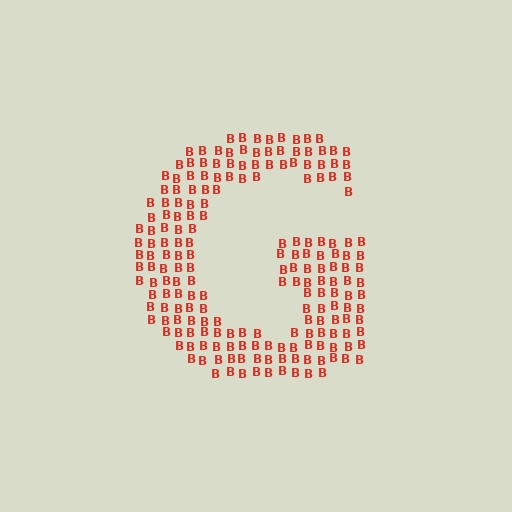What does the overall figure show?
The overall figure shows the letter G.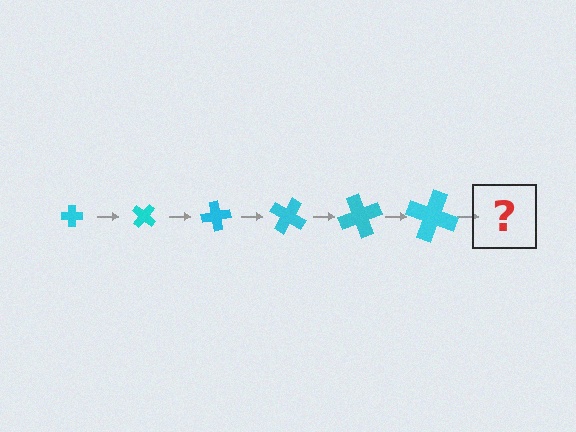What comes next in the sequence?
The next element should be a cross, larger than the previous one and rotated 240 degrees from the start.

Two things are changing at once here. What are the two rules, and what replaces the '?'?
The two rules are that the cross grows larger each step and it rotates 40 degrees each step. The '?' should be a cross, larger than the previous one and rotated 240 degrees from the start.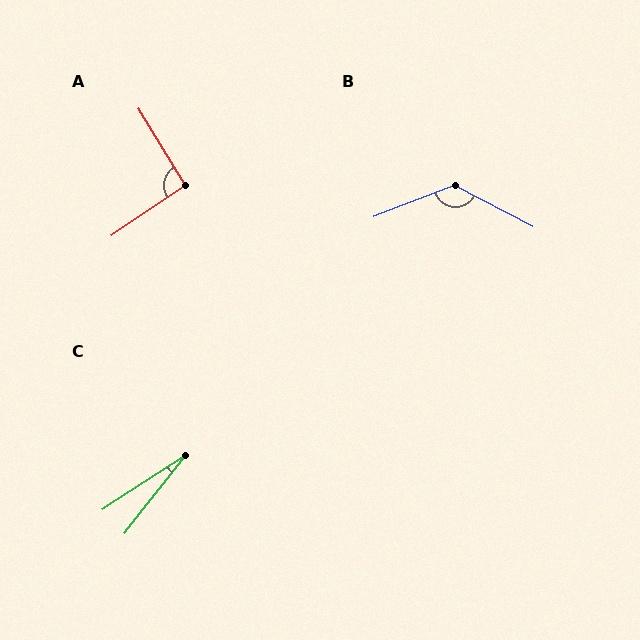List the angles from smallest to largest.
C (19°), A (93°), B (132°).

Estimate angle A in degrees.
Approximately 93 degrees.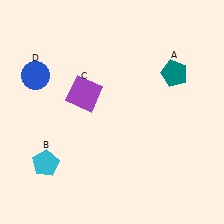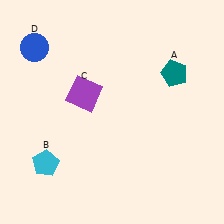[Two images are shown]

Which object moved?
The blue circle (D) moved up.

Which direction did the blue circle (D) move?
The blue circle (D) moved up.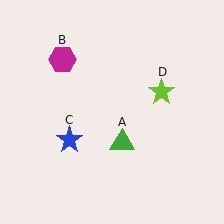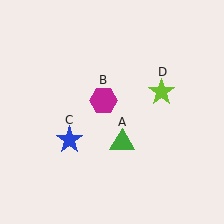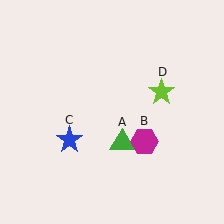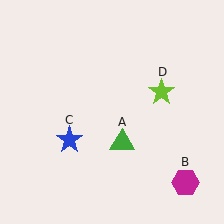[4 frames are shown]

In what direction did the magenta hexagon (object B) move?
The magenta hexagon (object B) moved down and to the right.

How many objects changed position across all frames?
1 object changed position: magenta hexagon (object B).